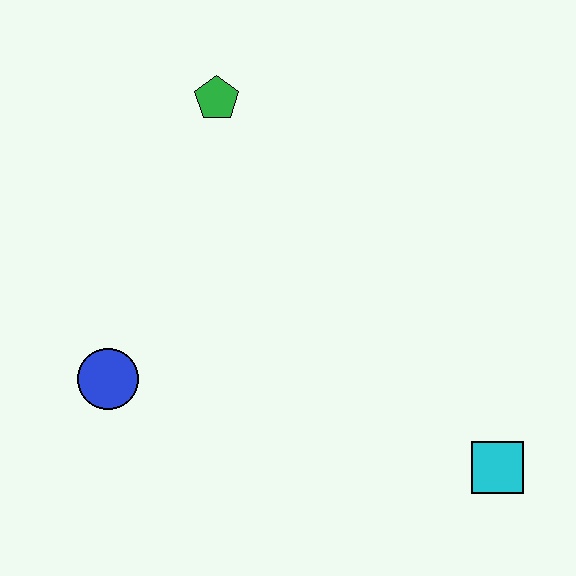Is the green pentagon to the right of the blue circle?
Yes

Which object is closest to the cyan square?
The blue circle is closest to the cyan square.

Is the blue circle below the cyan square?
No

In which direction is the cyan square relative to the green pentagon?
The cyan square is below the green pentagon.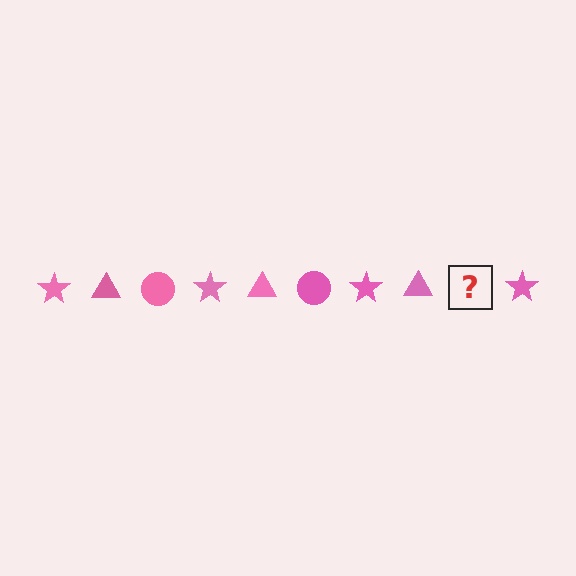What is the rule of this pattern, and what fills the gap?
The rule is that the pattern cycles through star, triangle, circle shapes in pink. The gap should be filled with a pink circle.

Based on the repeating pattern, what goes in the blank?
The blank should be a pink circle.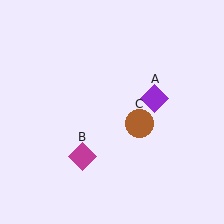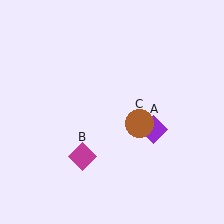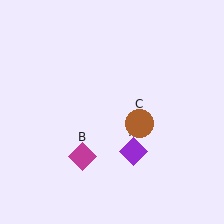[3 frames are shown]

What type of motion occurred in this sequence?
The purple diamond (object A) rotated clockwise around the center of the scene.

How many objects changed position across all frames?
1 object changed position: purple diamond (object A).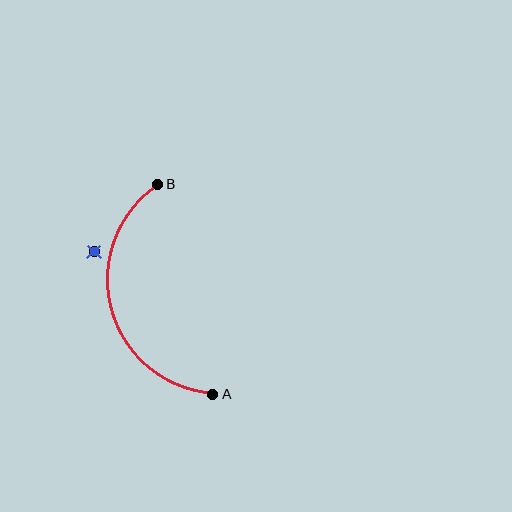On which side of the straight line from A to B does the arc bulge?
The arc bulges to the left of the straight line connecting A and B.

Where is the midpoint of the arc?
The arc midpoint is the point on the curve farthest from the straight line joining A and B. It sits to the left of that line.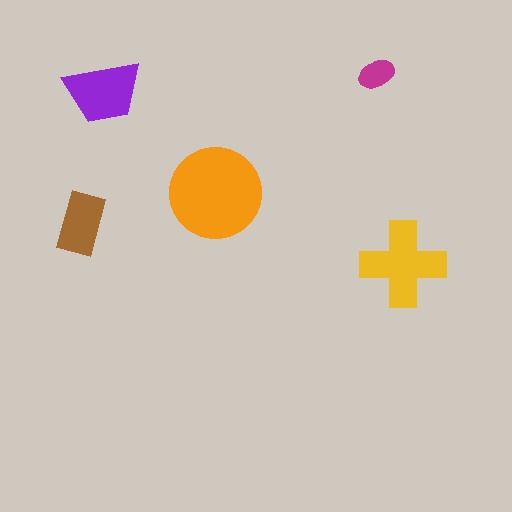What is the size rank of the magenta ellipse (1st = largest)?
5th.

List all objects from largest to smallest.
The orange circle, the yellow cross, the purple trapezoid, the brown rectangle, the magenta ellipse.